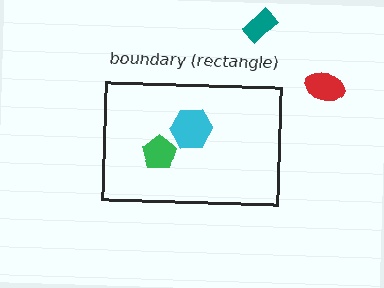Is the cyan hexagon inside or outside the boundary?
Inside.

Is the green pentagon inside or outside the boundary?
Inside.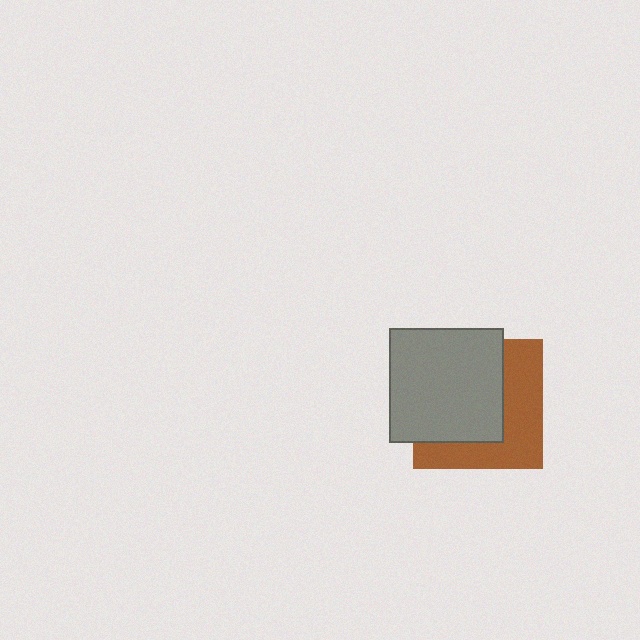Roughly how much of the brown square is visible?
A small part of it is visible (roughly 45%).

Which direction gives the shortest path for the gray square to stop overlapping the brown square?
Moving toward the upper-left gives the shortest separation.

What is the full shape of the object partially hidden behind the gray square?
The partially hidden object is a brown square.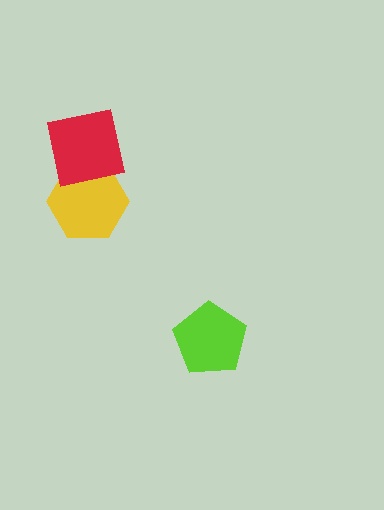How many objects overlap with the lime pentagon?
0 objects overlap with the lime pentagon.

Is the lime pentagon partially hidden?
No, no other shape covers it.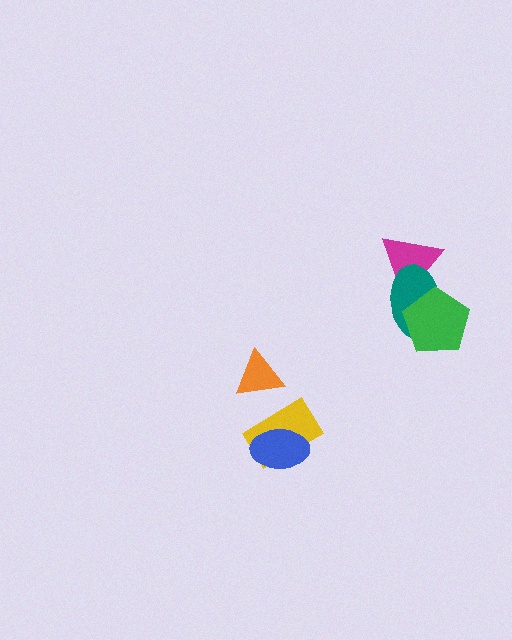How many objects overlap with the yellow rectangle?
1 object overlaps with the yellow rectangle.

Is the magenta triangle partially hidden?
Yes, it is partially covered by another shape.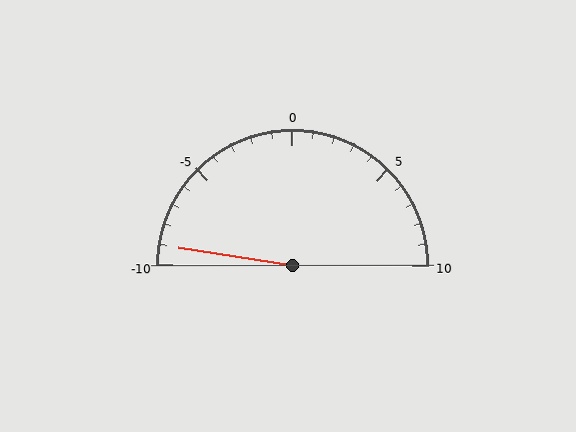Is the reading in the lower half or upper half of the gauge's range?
The reading is in the lower half of the range (-10 to 10).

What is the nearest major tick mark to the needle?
The nearest major tick mark is -10.